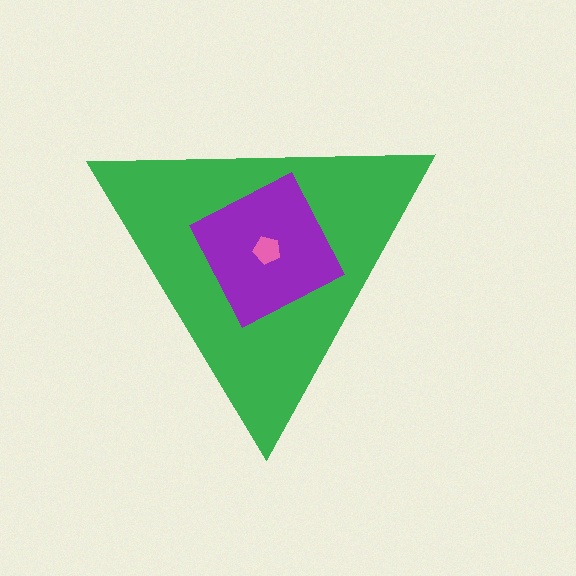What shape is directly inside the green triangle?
The purple square.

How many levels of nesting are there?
3.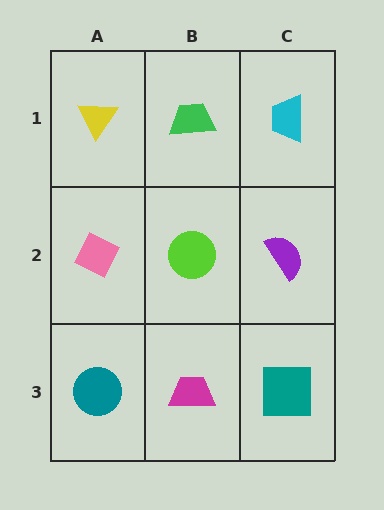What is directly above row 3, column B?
A lime circle.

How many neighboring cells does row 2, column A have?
3.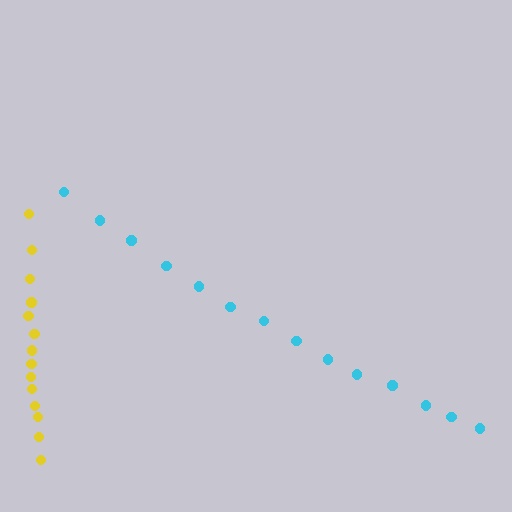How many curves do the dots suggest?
There are 2 distinct paths.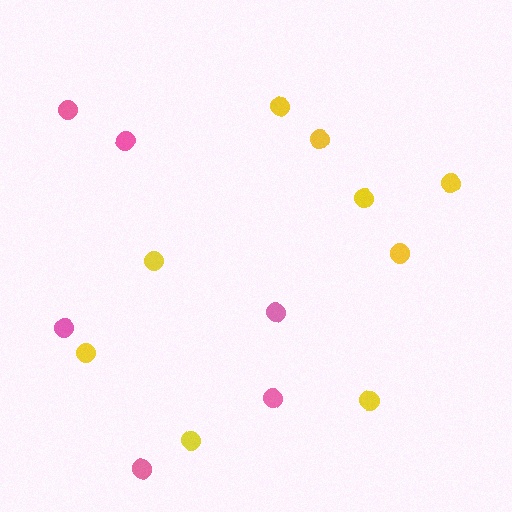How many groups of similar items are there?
There are 2 groups: one group of pink circles (6) and one group of yellow circles (9).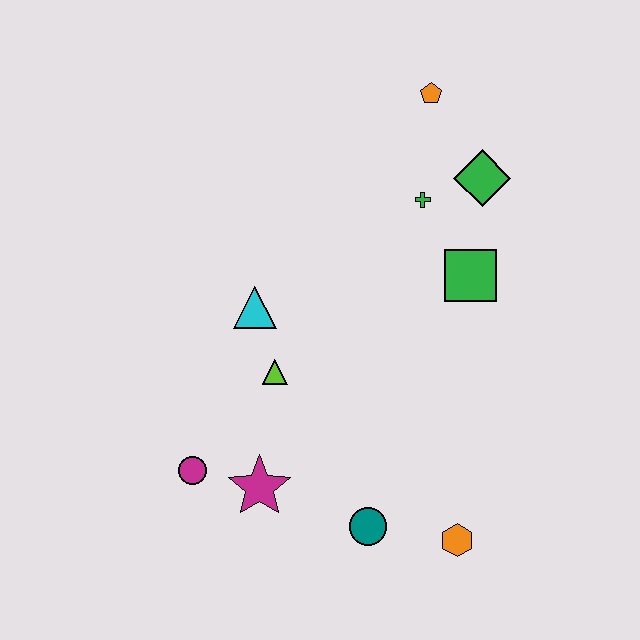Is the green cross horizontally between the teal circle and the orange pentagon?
Yes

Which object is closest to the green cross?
The green diamond is closest to the green cross.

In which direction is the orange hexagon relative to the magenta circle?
The orange hexagon is to the right of the magenta circle.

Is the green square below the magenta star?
No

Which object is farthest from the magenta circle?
The orange pentagon is farthest from the magenta circle.